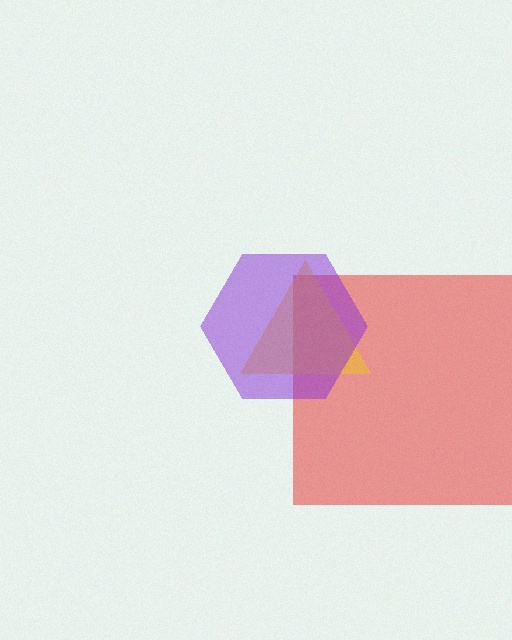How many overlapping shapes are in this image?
There are 3 overlapping shapes in the image.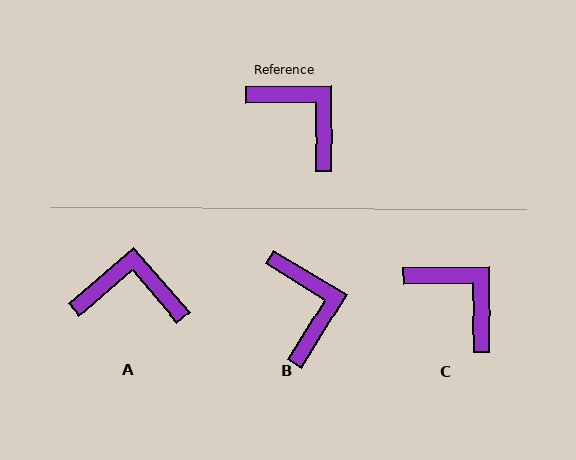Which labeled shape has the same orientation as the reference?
C.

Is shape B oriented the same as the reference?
No, it is off by about 32 degrees.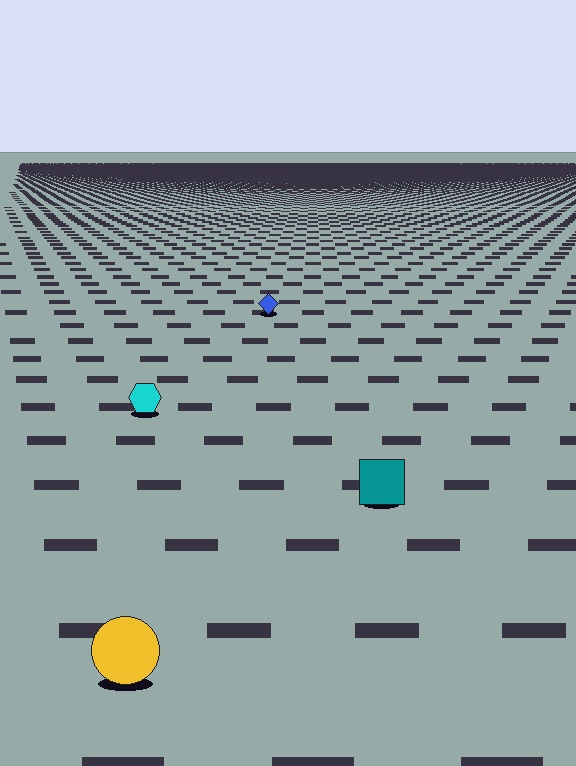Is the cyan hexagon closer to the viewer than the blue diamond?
Yes. The cyan hexagon is closer — you can tell from the texture gradient: the ground texture is coarser near it.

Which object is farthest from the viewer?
The blue diamond is farthest from the viewer. It appears smaller and the ground texture around it is denser.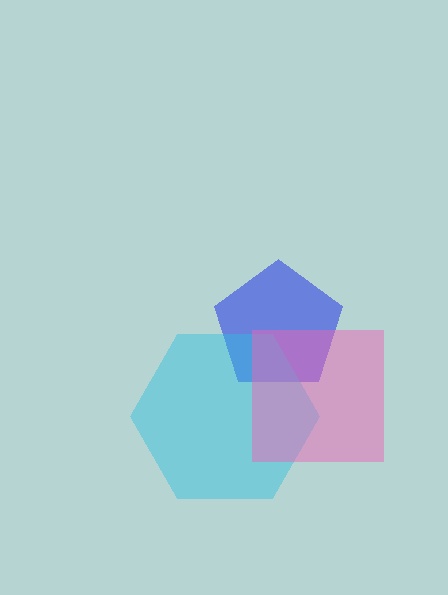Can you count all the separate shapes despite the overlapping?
Yes, there are 3 separate shapes.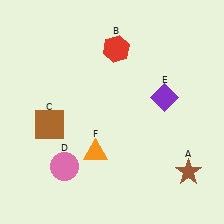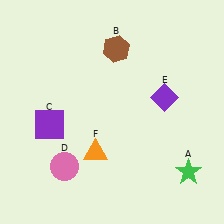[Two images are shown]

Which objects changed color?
A changed from brown to green. B changed from red to brown. C changed from brown to purple.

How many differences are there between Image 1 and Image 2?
There are 3 differences between the two images.